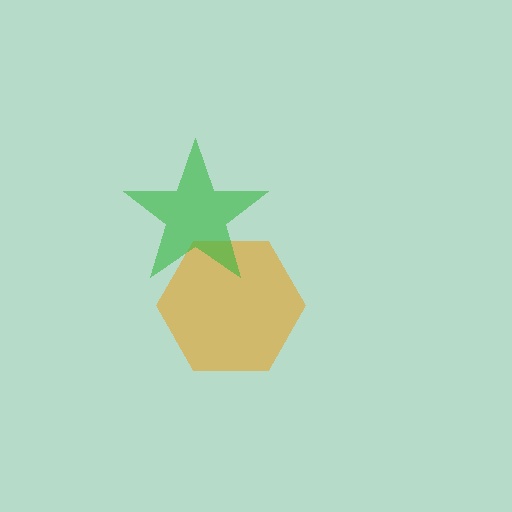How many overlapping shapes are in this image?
There are 2 overlapping shapes in the image.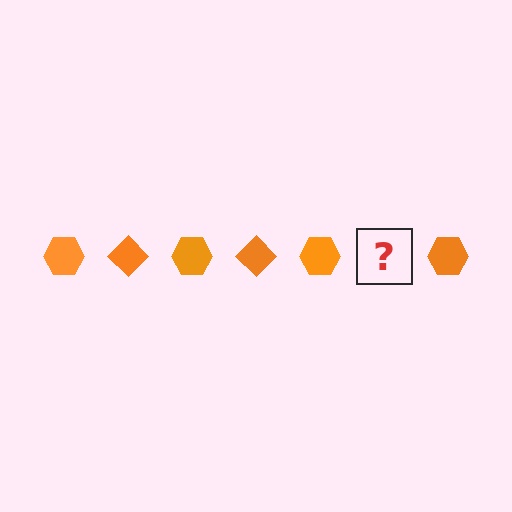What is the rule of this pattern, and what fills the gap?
The rule is that the pattern cycles through hexagon, diamond shapes in orange. The gap should be filled with an orange diamond.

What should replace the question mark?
The question mark should be replaced with an orange diamond.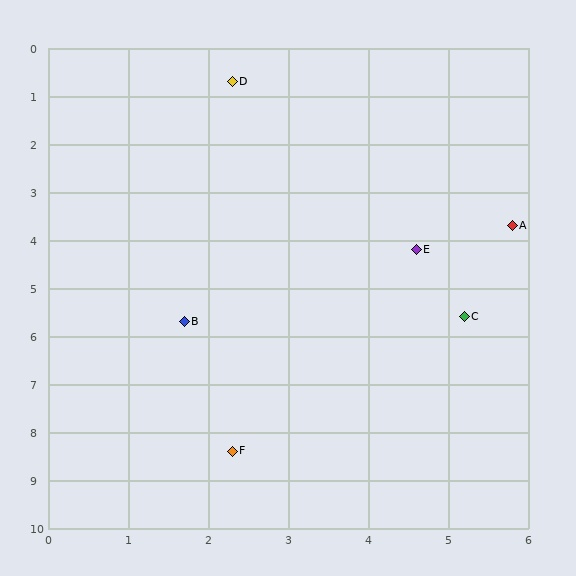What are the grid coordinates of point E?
Point E is at approximately (4.6, 4.2).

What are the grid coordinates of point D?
Point D is at approximately (2.3, 0.7).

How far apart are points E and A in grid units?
Points E and A are about 1.3 grid units apart.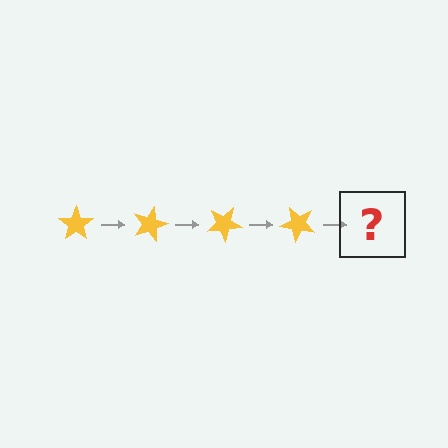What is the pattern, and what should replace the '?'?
The pattern is that the star rotates 15 degrees each step. The '?' should be a yellow star rotated 60 degrees.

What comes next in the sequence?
The next element should be a yellow star rotated 60 degrees.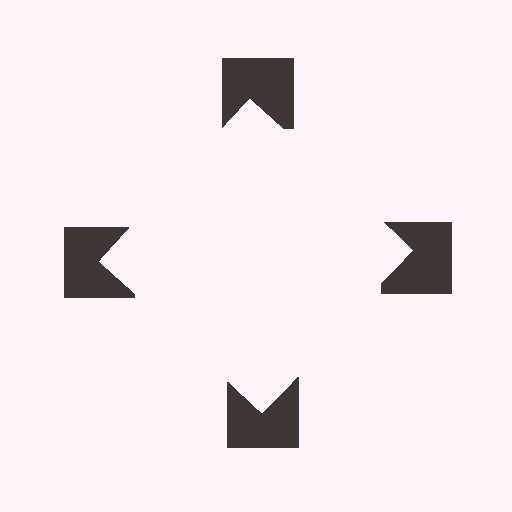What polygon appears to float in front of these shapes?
An illusory square — its edges are inferred from the aligned wedge cuts in the notched squares, not physically drawn.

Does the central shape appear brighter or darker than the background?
It typically appears slightly brighter than the background, even though no actual brightness change is drawn.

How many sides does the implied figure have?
4 sides.